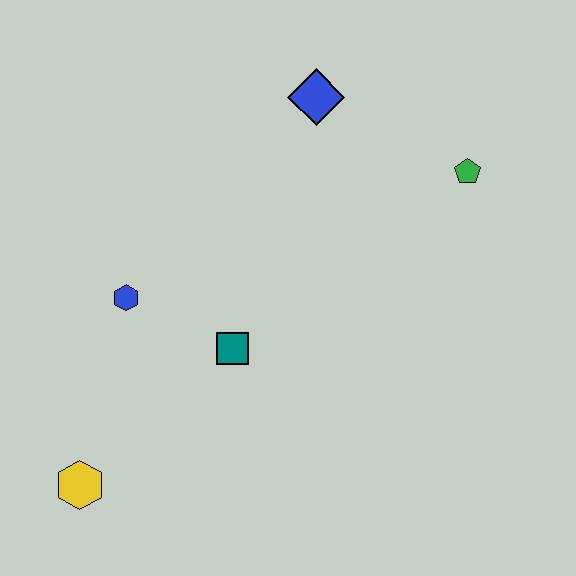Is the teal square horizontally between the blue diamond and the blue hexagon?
Yes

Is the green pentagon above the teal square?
Yes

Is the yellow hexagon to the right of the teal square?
No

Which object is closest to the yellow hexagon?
The blue hexagon is closest to the yellow hexagon.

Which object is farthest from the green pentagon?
The yellow hexagon is farthest from the green pentagon.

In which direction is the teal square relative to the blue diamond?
The teal square is below the blue diamond.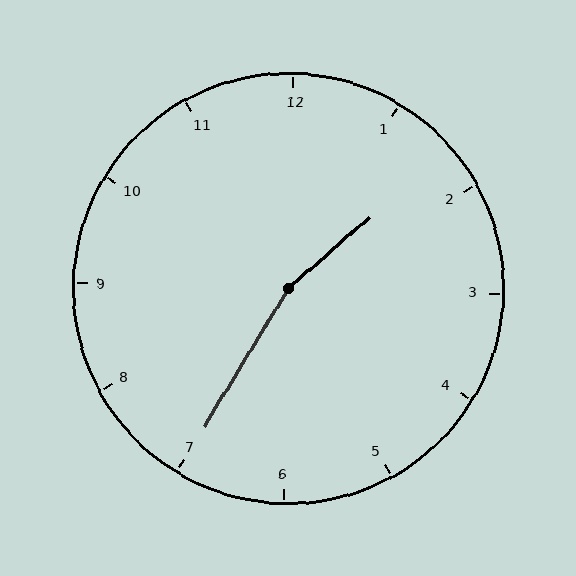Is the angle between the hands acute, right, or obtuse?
It is obtuse.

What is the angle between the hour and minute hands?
Approximately 162 degrees.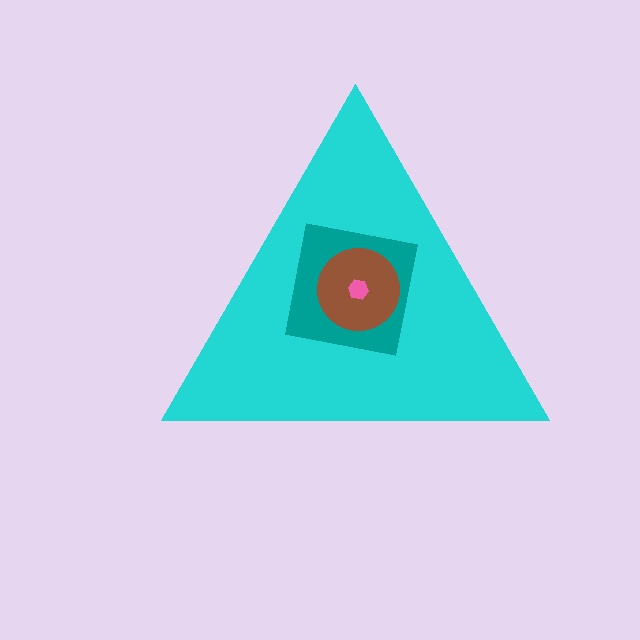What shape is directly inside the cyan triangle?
The teal square.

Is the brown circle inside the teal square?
Yes.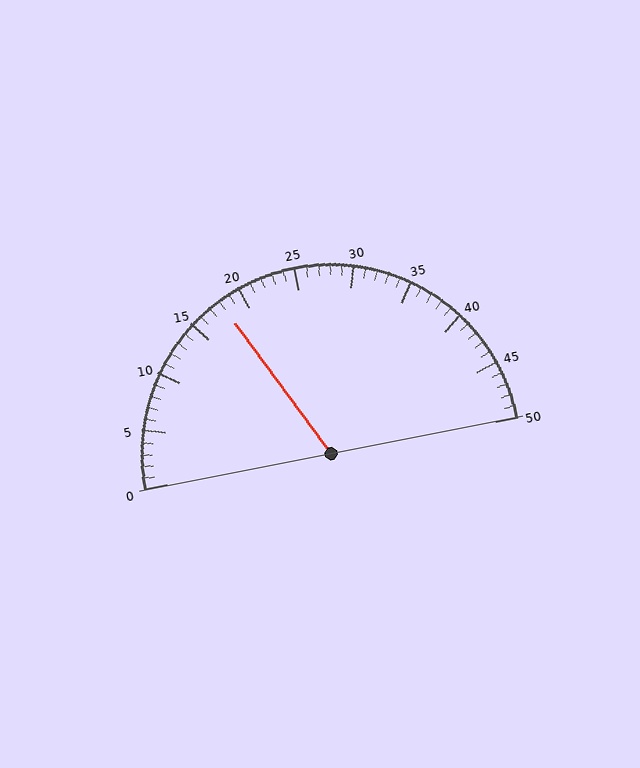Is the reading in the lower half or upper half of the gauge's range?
The reading is in the lower half of the range (0 to 50).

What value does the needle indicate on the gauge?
The needle indicates approximately 18.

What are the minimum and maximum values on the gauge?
The gauge ranges from 0 to 50.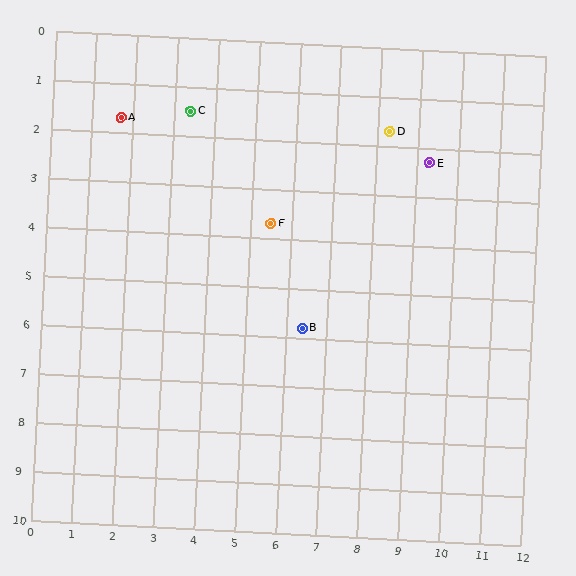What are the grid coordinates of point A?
Point A is at approximately (1.7, 1.7).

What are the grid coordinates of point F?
Point F is at approximately (5.5, 3.7).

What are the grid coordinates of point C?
Point C is at approximately (3.4, 1.5).